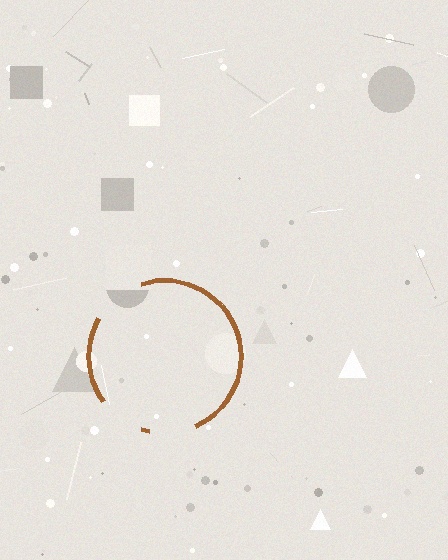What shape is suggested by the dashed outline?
The dashed outline suggests a circle.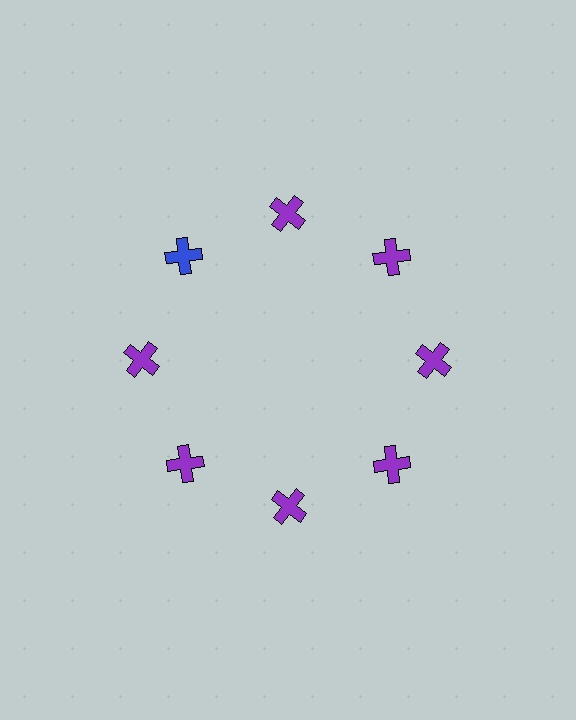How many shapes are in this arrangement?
There are 8 shapes arranged in a ring pattern.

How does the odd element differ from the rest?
It has a different color: blue instead of purple.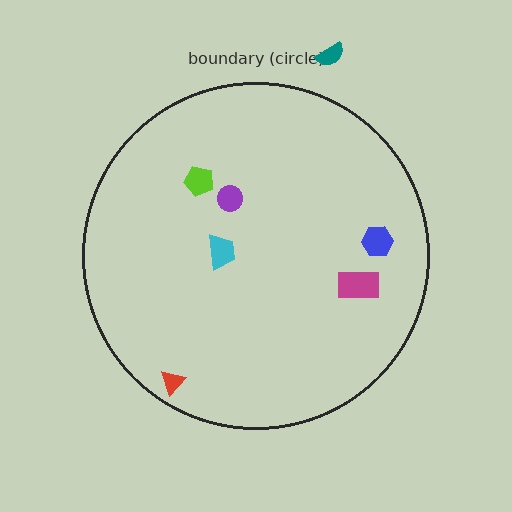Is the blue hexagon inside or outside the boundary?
Inside.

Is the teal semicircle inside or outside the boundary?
Outside.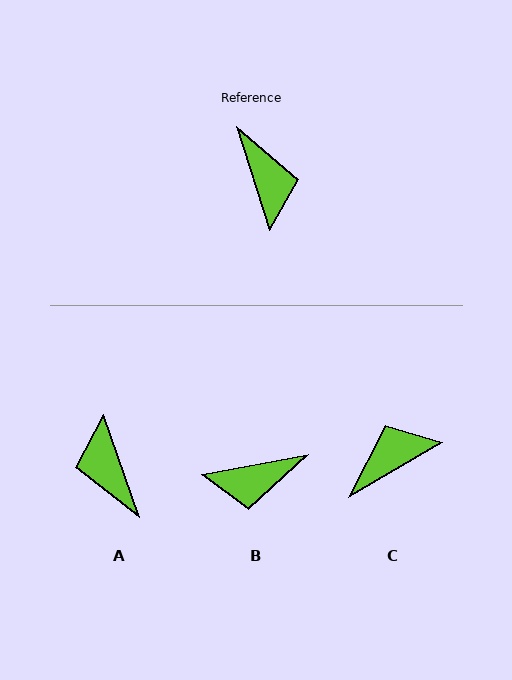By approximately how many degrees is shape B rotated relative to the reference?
Approximately 97 degrees clockwise.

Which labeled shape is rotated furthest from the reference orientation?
A, about 178 degrees away.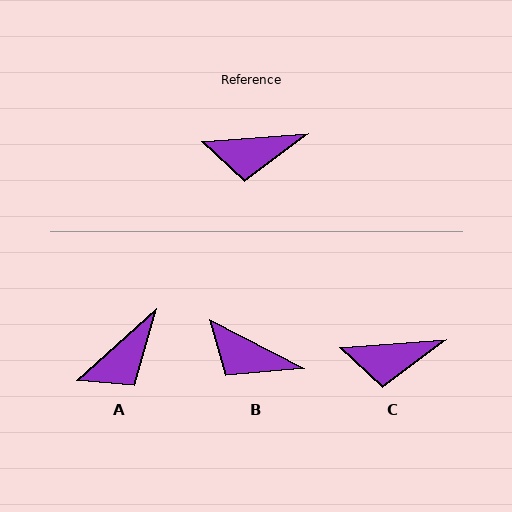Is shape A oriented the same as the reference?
No, it is off by about 37 degrees.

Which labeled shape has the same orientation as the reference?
C.